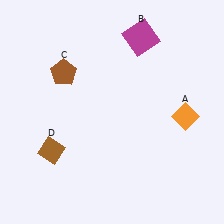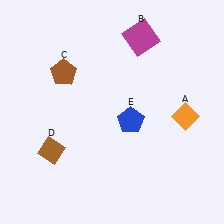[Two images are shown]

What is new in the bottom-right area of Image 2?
A blue pentagon (E) was added in the bottom-right area of Image 2.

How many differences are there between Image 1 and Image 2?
There is 1 difference between the two images.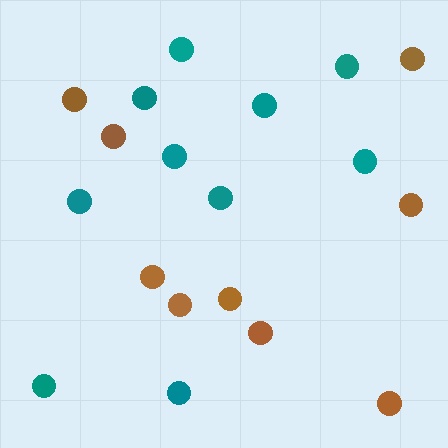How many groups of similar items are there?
There are 2 groups: one group of brown circles (9) and one group of teal circles (10).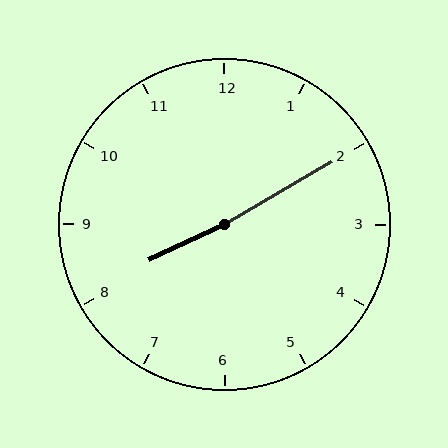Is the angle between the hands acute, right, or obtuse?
It is obtuse.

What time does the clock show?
8:10.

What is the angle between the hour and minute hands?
Approximately 175 degrees.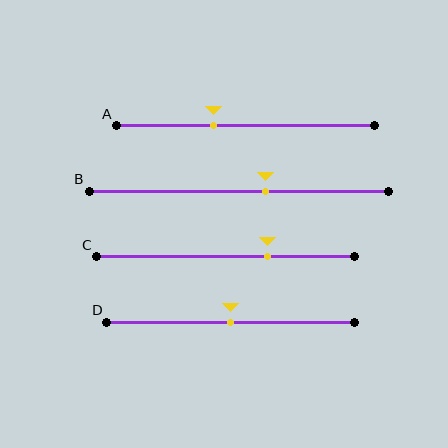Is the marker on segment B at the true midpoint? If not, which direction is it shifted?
No, the marker on segment B is shifted to the right by about 9% of the segment length.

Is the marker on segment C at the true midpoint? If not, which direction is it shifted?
No, the marker on segment C is shifted to the right by about 16% of the segment length.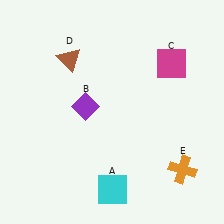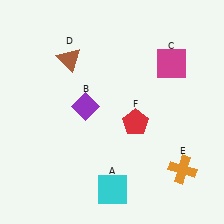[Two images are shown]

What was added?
A red pentagon (F) was added in Image 2.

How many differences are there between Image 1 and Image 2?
There is 1 difference between the two images.